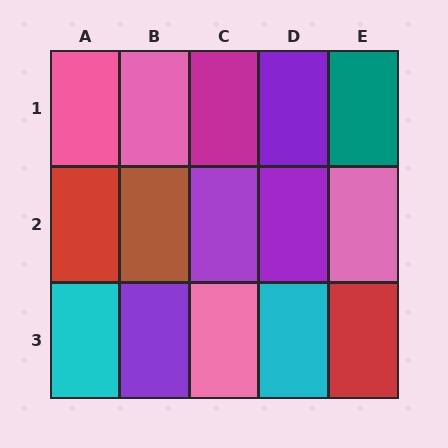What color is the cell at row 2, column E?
Pink.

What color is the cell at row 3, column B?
Purple.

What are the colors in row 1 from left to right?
Pink, pink, magenta, purple, teal.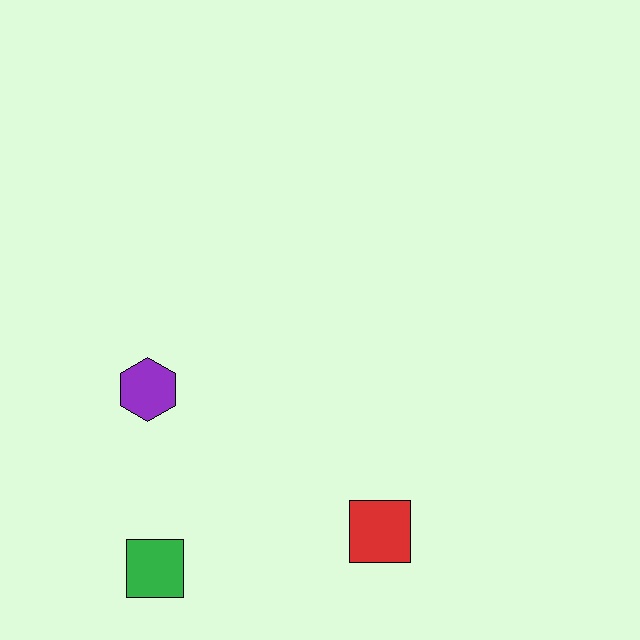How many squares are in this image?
There are 2 squares.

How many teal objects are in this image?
There are no teal objects.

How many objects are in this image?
There are 3 objects.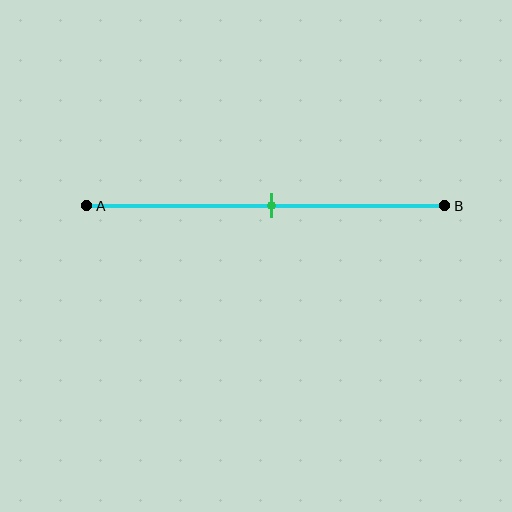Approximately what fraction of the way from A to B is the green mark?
The green mark is approximately 50% of the way from A to B.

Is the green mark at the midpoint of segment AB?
Yes, the mark is approximately at the midpoint.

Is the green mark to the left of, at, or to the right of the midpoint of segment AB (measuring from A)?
The green mark is approximately at the midpoint of segment AB.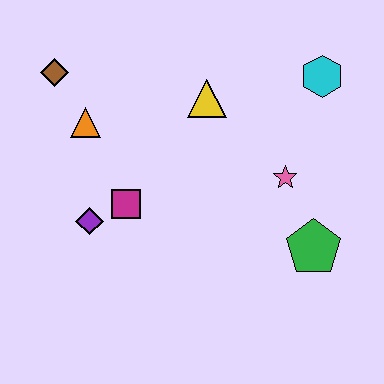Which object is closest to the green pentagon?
The pink star is closest to the green pentagon.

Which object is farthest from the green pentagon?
The brown diamond is farthest from the green pentagon.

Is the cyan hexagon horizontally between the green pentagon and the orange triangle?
No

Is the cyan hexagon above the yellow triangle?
Yes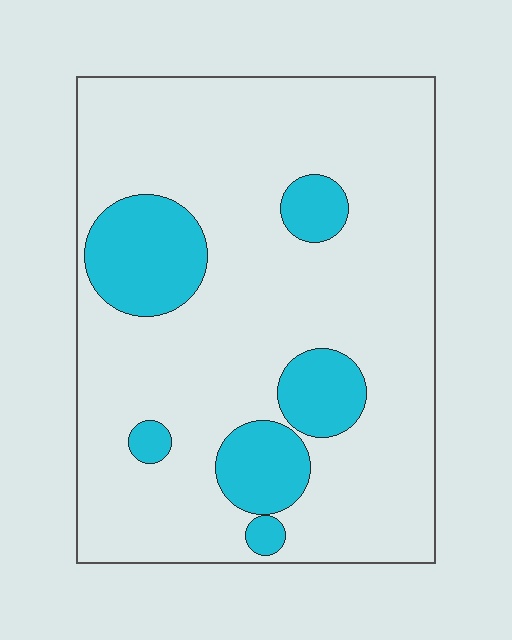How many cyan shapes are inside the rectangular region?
6.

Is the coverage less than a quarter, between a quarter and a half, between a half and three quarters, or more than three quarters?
Less than a quarter.